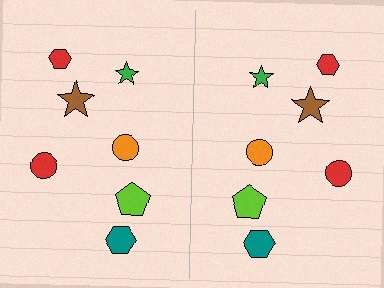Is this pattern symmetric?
Yes, this pattern has bilateral (reflection) symmetry.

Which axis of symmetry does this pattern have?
The pattern has a vertical axis of symmetry running through the center of the image.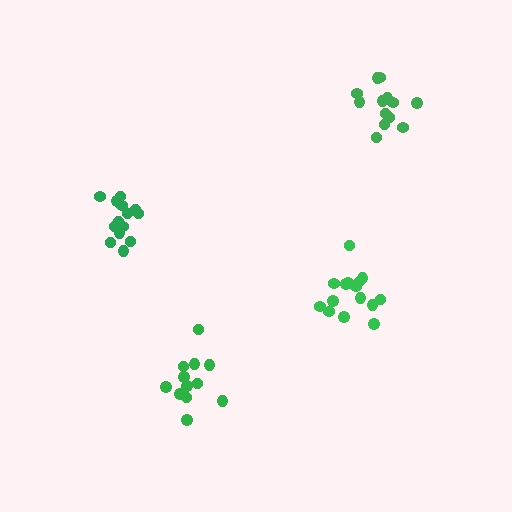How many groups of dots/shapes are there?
There are 4 groups.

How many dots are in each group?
Group 1: 14 dots, Group 2: 12 dots, Group 3: 15 dots, Group 4: 13 dots (54 total).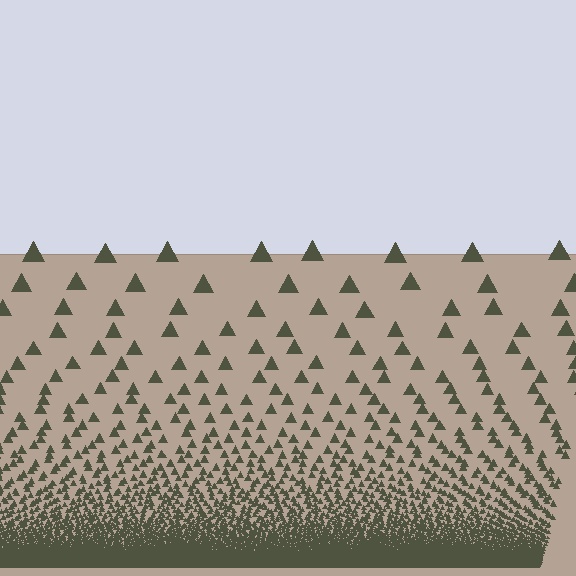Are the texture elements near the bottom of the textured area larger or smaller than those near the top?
Smaller. The gradient is inverted — elements near the bottom are smaller and denser.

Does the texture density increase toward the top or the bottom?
Density increases toward the bottom.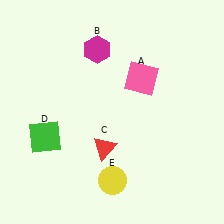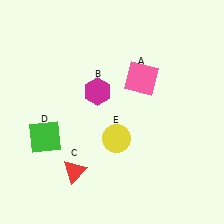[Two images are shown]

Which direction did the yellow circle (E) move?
The yellow circle (E) moved up.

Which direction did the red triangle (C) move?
The red triangle (C) moved left.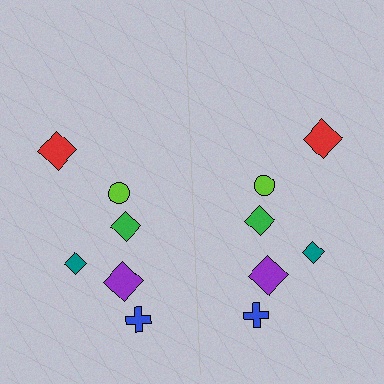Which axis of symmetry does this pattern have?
The pattern has a vertical axis of symmetry running through the center of the image.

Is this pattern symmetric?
Yes, this pattern has bilateral (reflection) symmetry.